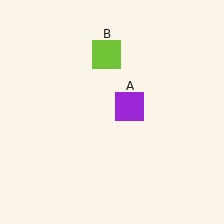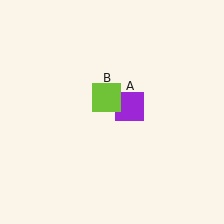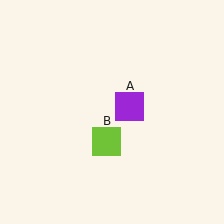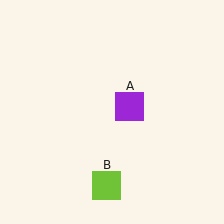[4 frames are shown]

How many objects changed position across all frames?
1 object changed position: lime square (object B).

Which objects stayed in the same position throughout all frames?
Purple square (object A) remained stationary.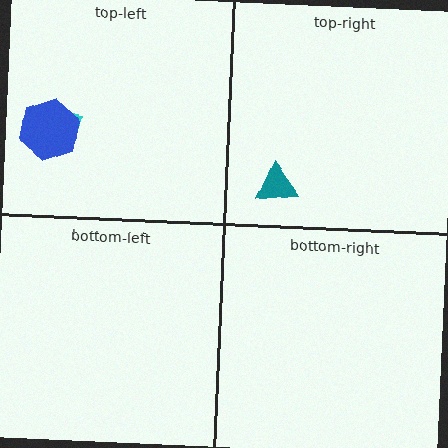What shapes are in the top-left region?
The cyan square, the blue hexagon.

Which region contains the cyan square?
The top-left region.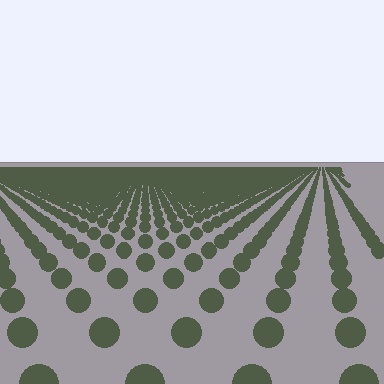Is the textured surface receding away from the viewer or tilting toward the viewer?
The surface is receding away from the viewer. Texture elements get smaller and denser toward the top.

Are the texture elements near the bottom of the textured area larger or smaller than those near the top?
Larger. Near the bottom, elements are closer to the viewer and appear at a bigger on-screen size.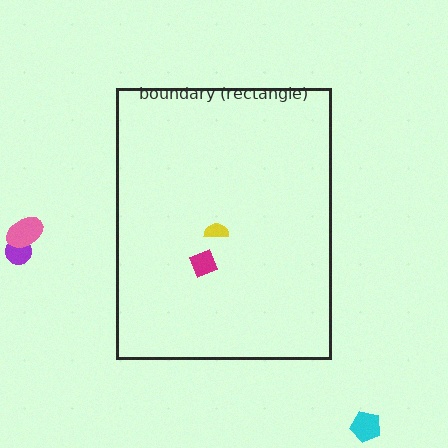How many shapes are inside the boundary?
2 inside, 3 outside.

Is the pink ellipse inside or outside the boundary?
Outside.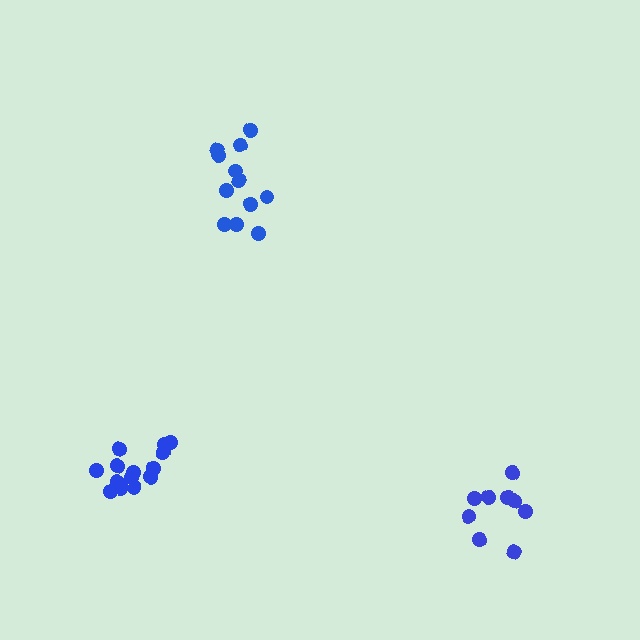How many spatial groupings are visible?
There are 3 spatial groupings.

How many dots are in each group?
Group 1: 12 dots, Group 2: 14 dots, Group 3: 9 dots (35 total).